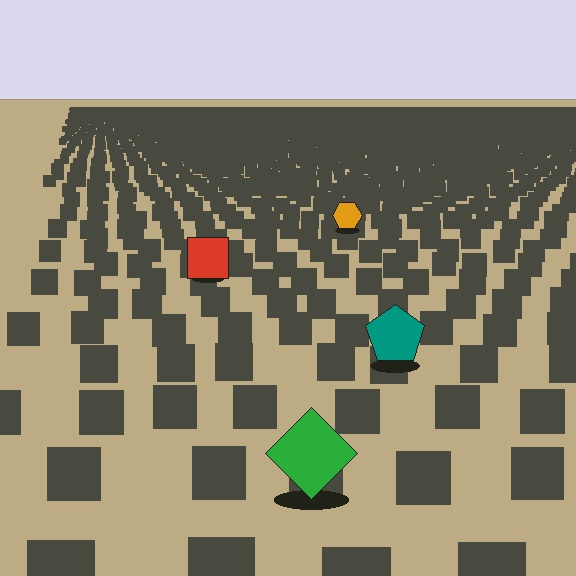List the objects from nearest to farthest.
From nearest to farthest: the green diamond, the teal pentagon, the red square, the orange hexagon.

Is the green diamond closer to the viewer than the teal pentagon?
Yes. The green diamond is closer — you can tell from the texture gradient: the ground texture is coarser near it.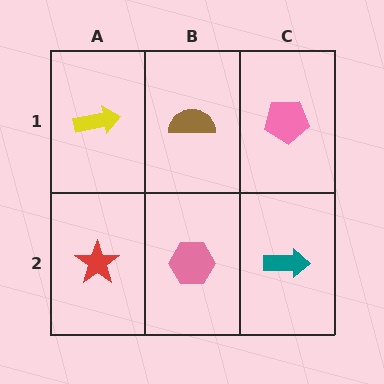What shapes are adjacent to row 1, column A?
A red star (row 2, column A), a brown semicircle (row 1, column B).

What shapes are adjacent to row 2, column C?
A pink pentagon (row 1, column C), a pink hexagon (row 2, column B).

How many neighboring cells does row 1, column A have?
2.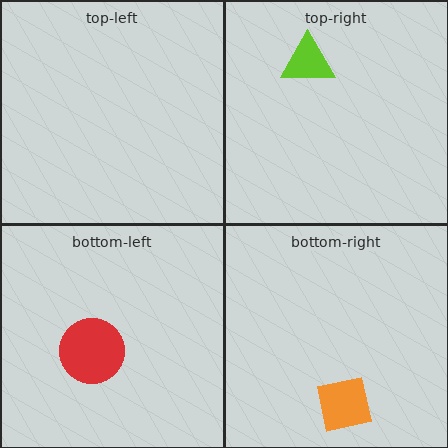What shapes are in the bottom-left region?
The red circle.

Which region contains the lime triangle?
The top-right region.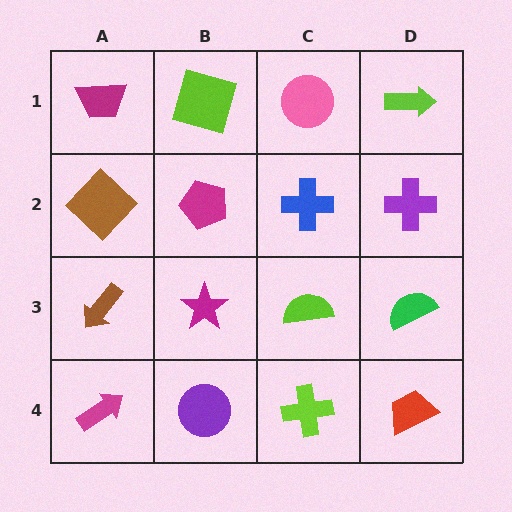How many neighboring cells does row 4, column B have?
3.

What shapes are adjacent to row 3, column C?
A blue cross (row 2, column C), a lime cross (row 4, column C), a magenta star (row 3, column B), a green semicircle (row 3, column D).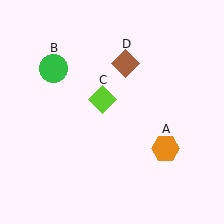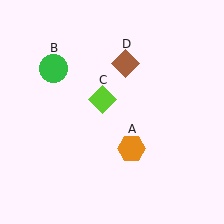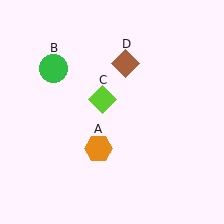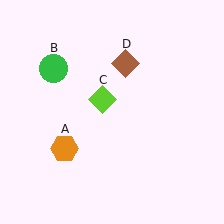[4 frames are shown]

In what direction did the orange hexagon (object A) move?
The orange hexagon (object A) moved left.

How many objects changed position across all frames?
1 object changed position: orange hexagon (object A).